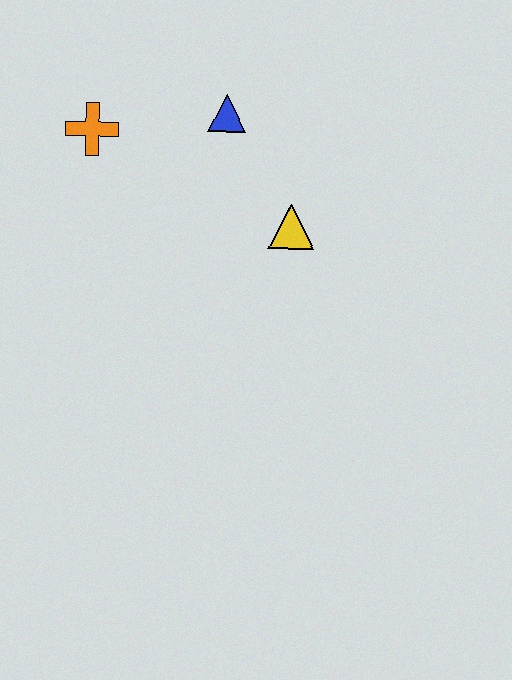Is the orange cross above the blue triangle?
No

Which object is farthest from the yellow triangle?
The orange cross is farthest from the yellow triangle.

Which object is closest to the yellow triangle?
The blue triangle is closest to the yellow triangle.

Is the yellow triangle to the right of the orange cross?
Yes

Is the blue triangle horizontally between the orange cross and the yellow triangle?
Yes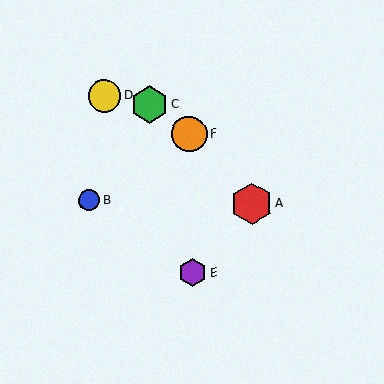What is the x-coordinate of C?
Object C is at x≈149.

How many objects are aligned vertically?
2 objects (E, F) are aligned vertically.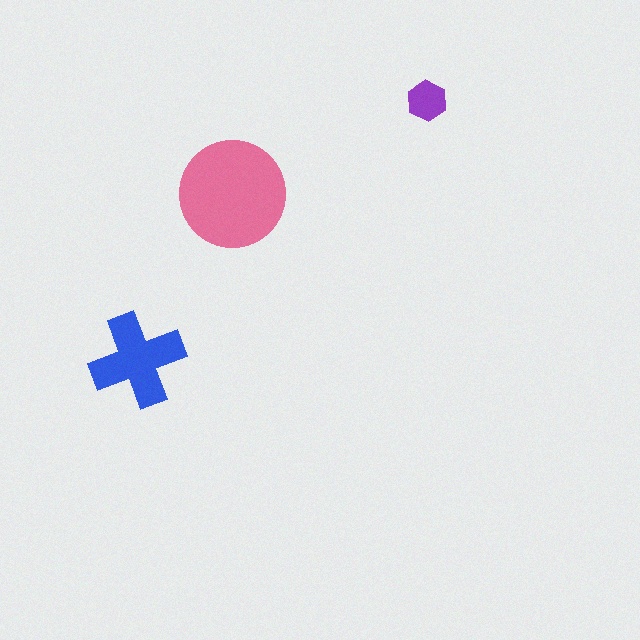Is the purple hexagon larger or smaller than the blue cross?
Smaller.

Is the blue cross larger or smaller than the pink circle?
Smaller.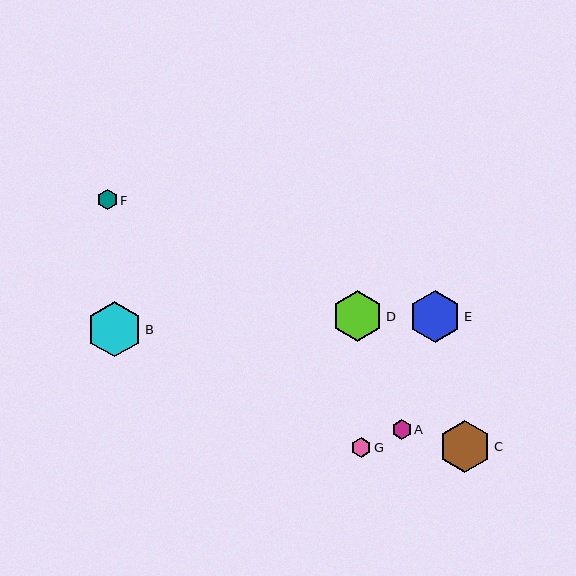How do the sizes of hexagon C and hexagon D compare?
Hexagon C and hexagon D are approximately the same size.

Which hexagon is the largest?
Hexagon B is the largest with a size of approximately 55 pixels.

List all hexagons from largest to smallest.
From largest to smallest: B, E, C, D, F, G, A.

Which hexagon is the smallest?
Hexagon A is the smallest with a size of approximately 20 pixels.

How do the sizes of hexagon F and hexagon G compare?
Hexagon F and hexagon G are approximately the same size.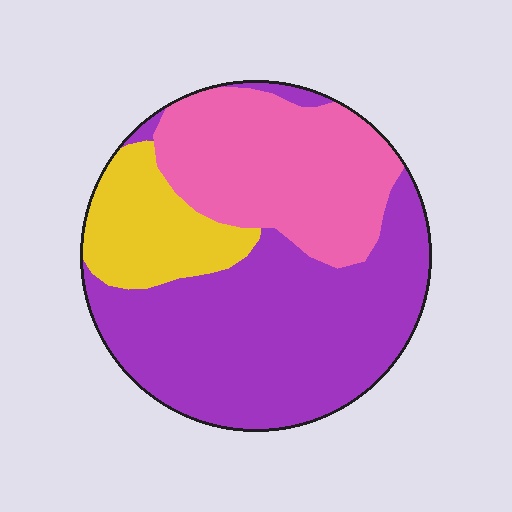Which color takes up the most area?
Purple, at roughly 55%.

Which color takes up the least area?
Yellow, at roughly 15%.